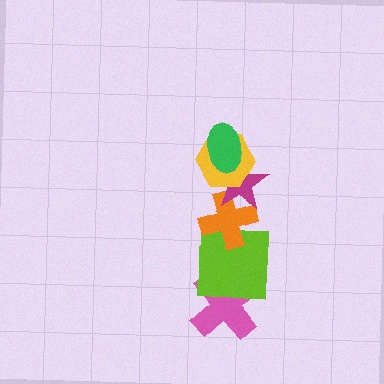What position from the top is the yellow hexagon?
The yellow hexagon is 2nd from the top.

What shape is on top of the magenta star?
The yellow hexagon is on top of the magenta star.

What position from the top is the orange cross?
The orange cross is 4th from the top.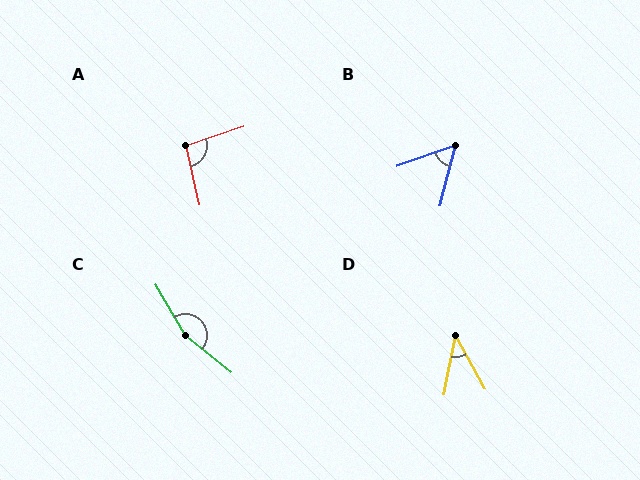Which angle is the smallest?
D, at approximately 40 degrees.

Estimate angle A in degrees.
Approximately 96 degrees.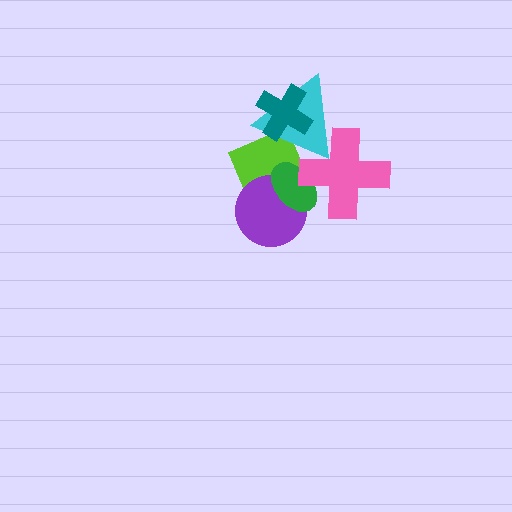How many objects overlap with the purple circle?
2 objects overlap with the purple circle.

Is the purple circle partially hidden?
Yes, it is partially covered by another shape.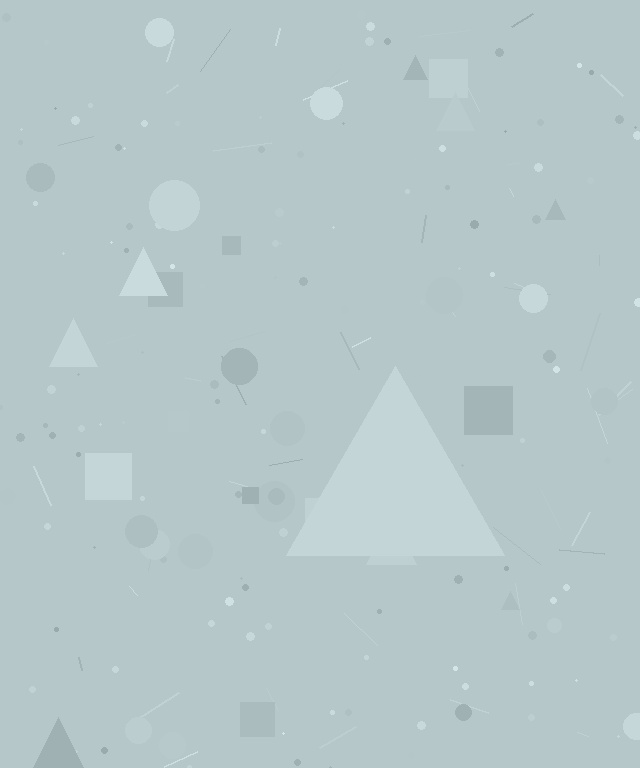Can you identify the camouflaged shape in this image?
The camouflaged shape is a triangle.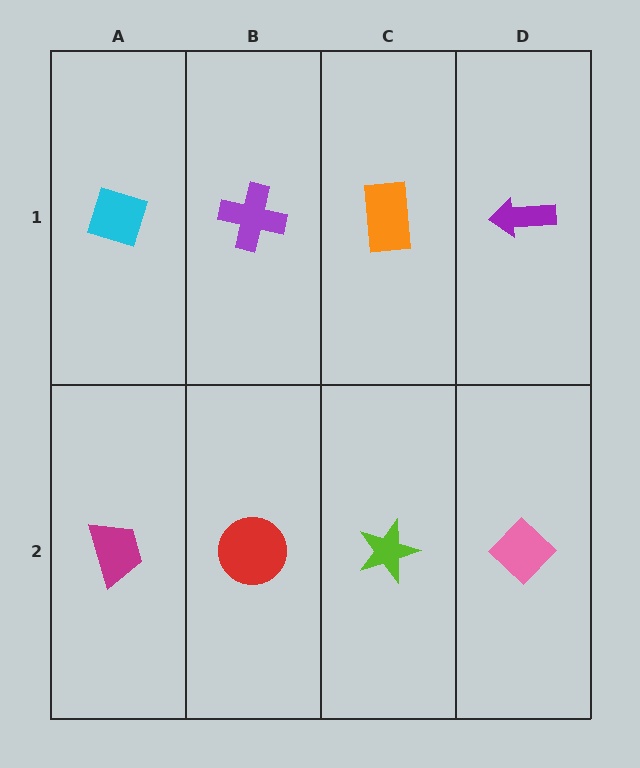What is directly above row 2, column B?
A purple cross.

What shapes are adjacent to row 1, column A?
A magenta trapezoid (row 2, column A), a purple cross (row 1, column B).